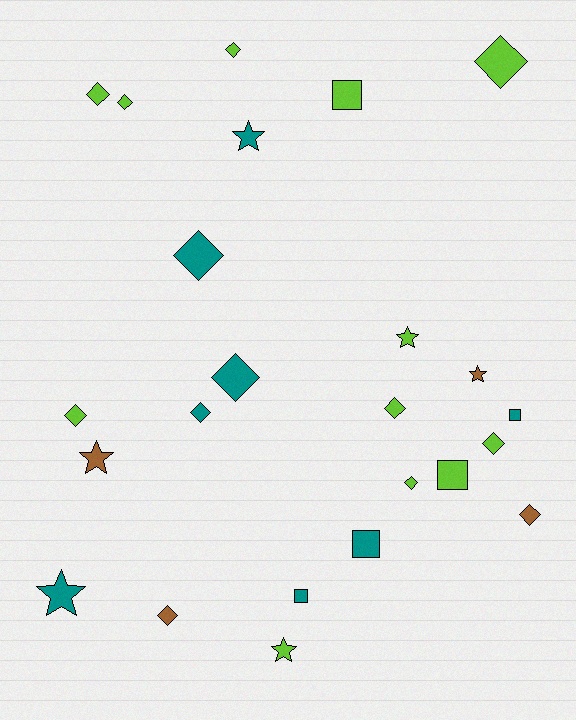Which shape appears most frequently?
Diamond, with 13 objects.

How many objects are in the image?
There are 24 objects.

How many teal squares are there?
There are 3 teal squares.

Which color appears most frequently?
Lime, with 12 objects.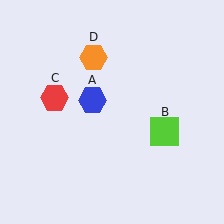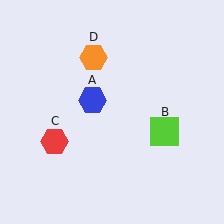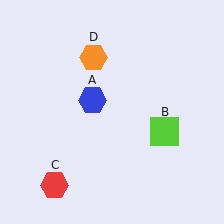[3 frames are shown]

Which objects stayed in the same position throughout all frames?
Blue hexagon (object A) and lime square (object B) and orange hexagon (object D) remained stationary.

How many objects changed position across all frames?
1 object changed position: red hexagon (object C).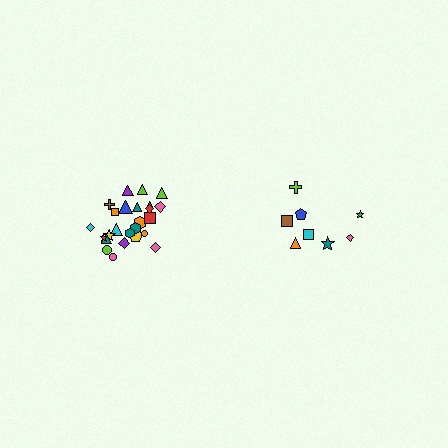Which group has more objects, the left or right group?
The left group.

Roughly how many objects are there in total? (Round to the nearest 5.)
Roughly 35 objects in total.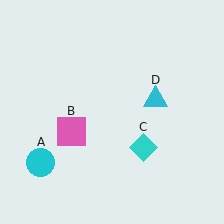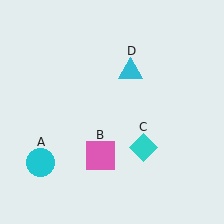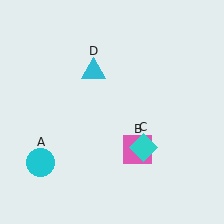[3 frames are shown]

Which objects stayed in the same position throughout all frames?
Cyan circle (object A) and cyan diamond (object C) remained stationary.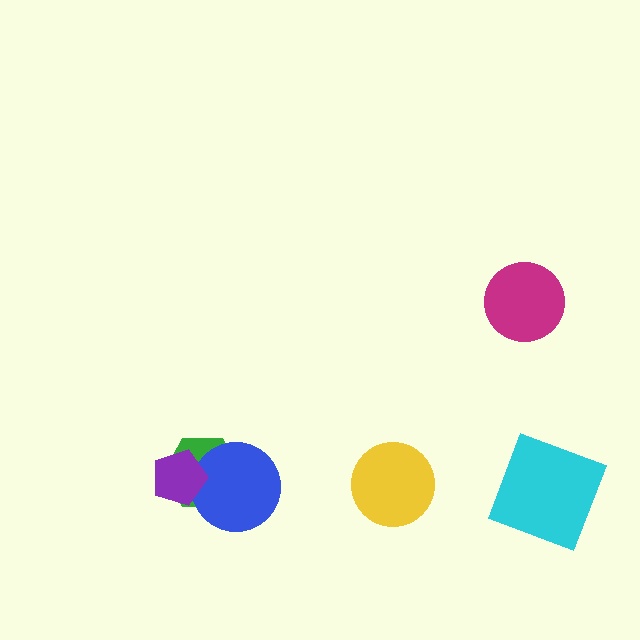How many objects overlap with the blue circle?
2 objects overlap with the blue circle.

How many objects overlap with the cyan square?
0 objects overlap with the cyan square.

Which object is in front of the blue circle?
The purple pentagon is in front of the blue circle.